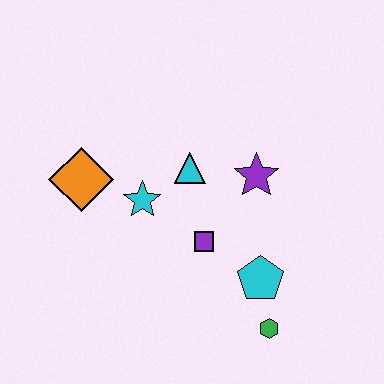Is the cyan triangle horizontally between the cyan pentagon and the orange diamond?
Yes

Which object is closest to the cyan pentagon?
The green hexagon is closest to the cyan pentagon.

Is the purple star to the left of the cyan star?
No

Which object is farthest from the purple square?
The orange diamond is farthest from the purple square.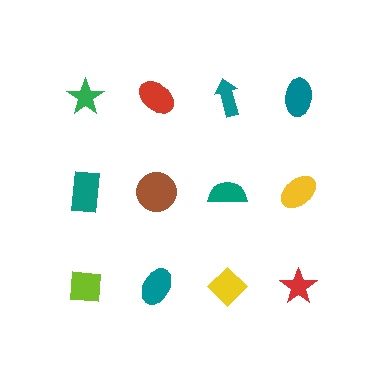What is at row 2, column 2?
A brown circle.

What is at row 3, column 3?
A yellow diamond.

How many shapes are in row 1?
4 shapes.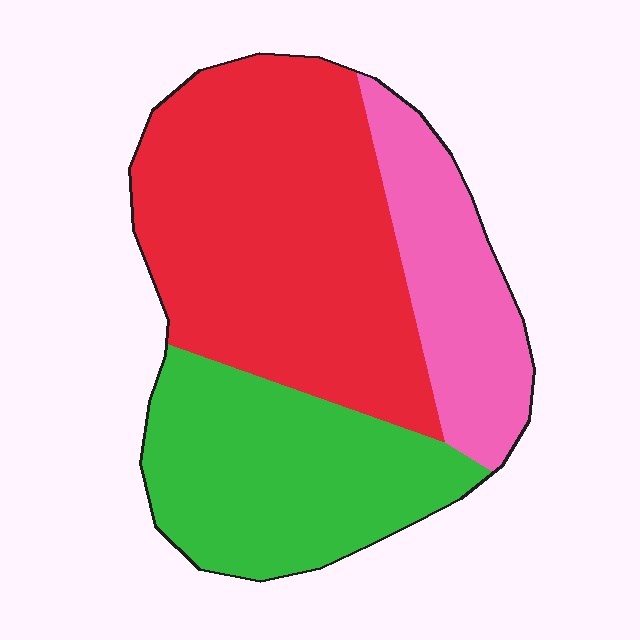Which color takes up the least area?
Pink, at roughly 20%.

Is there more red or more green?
Red.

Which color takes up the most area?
Red, at roughly 50%.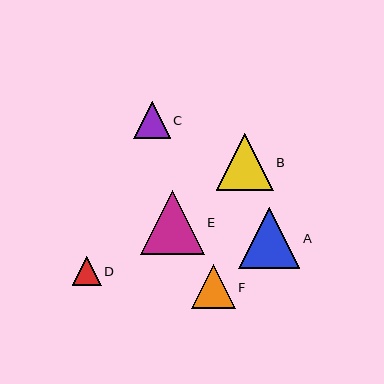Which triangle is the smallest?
Triangle D is the smallest with a size of approximately 29 pixels.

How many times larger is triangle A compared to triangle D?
Triangle A is approximately 2.1 times the size of triangle D.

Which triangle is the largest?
Triangle E is the largest with a size of approximately 63 pixels.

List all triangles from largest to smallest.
From largest to smallest: E, A, B, F, C, D.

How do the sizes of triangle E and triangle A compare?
Triangle E and triangle A are approximately the same size.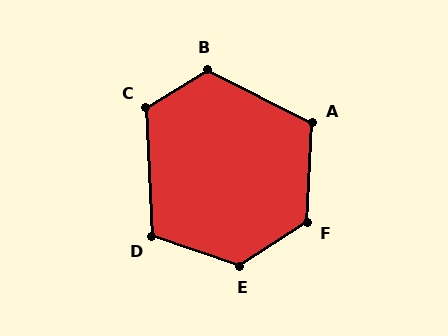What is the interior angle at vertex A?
Approximately 114 degrees (obtuse).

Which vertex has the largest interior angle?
E, at approximately 128 degrees.